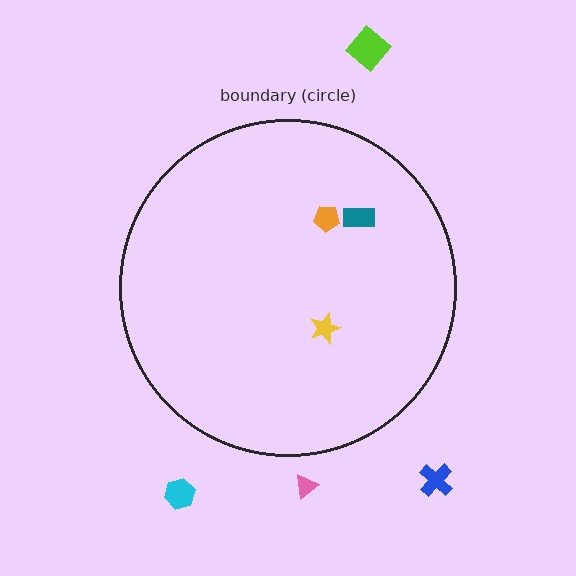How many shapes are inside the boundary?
3 inside, 4 outside.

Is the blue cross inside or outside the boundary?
Outside.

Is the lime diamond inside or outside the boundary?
Outside.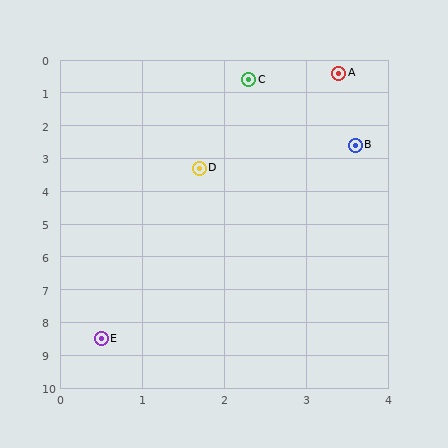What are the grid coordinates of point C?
Point C is at approximately (2.3, 0.6).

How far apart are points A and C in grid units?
Points A and C are about 1.1 grid units apart.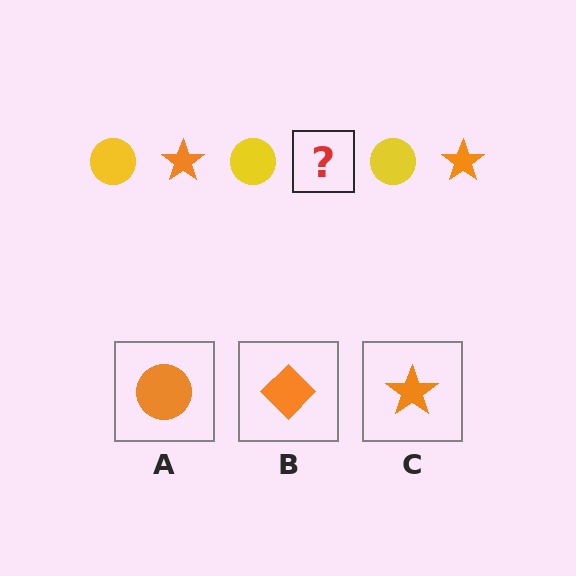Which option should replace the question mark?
Option C.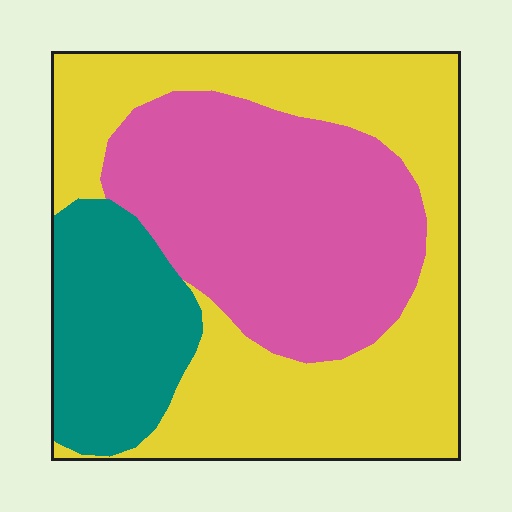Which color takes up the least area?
Teal, at roughly 20%.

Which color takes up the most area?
Yellow, at roughly 45%.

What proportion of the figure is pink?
Pink takes up about three eighths (3/8) of the figure.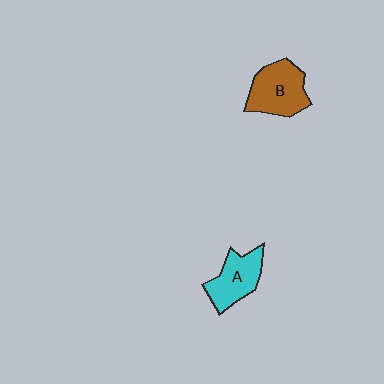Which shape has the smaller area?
Shape A (cyan).